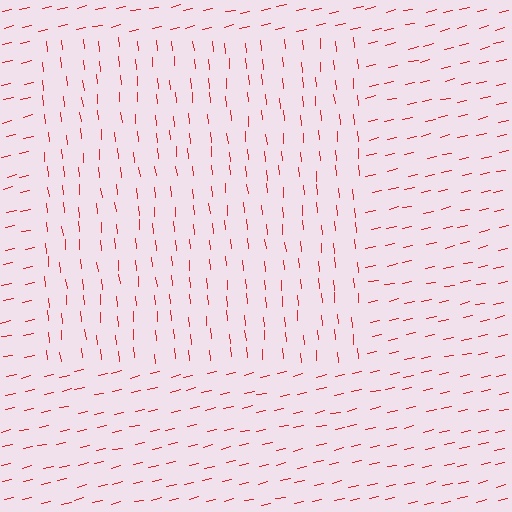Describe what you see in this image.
The image is filled with small red line segments. A rectangle region in the image has lines oriented differently from the surrounding lines, creating a visible texture boundary.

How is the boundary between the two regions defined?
The boundary is defined purely by a change in line orientation (approximately 82 degrees difference). All lines are the same color and thickness.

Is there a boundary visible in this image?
Yes, there is a texture boundary formed by a change in line orientation.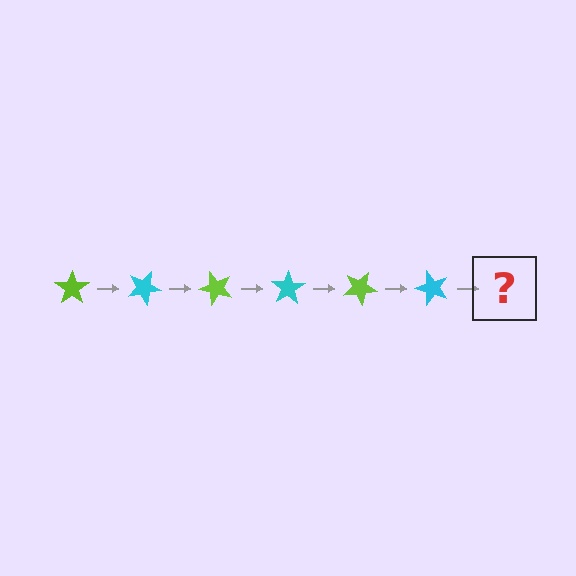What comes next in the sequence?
The next element should be a lime star, rotated 150 degrees from the start.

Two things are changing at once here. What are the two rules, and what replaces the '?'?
The two rules are that it rotates 25 degrees each step and the color cycles through lime and cyan. The '?' should be a lime star, rotated 150 degrees from the start.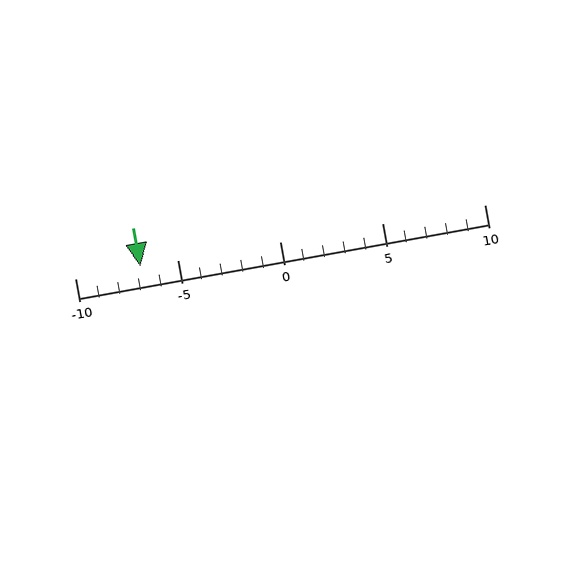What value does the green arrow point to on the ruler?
The green arrow points to approximately -7.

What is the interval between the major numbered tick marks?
The major tick marks are spaced 5 units apart.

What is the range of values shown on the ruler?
The ruler shows values from -10 to 10.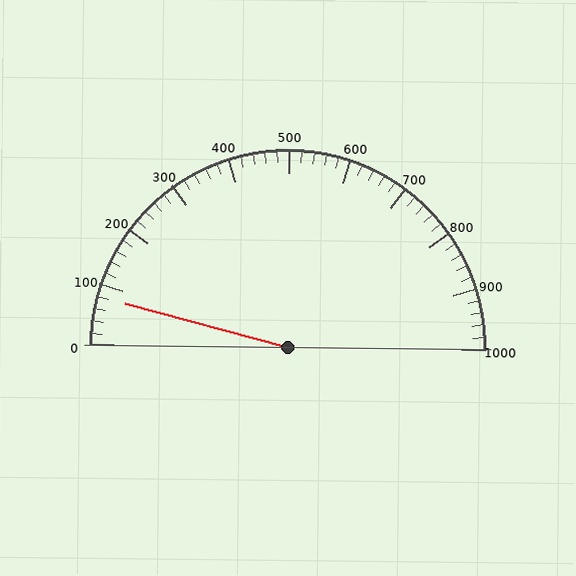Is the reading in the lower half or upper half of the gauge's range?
The reading is in the lower half of the range (0 to 1000).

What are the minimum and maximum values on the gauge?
The gauge ranges from 0 to 1000.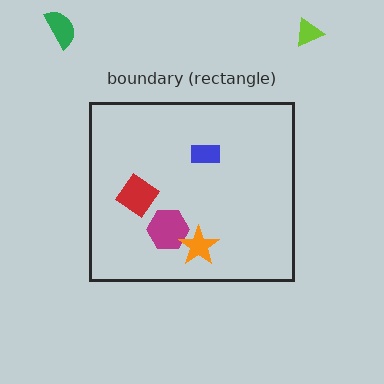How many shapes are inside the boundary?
4 inside, 2 outside.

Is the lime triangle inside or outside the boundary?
Outside.